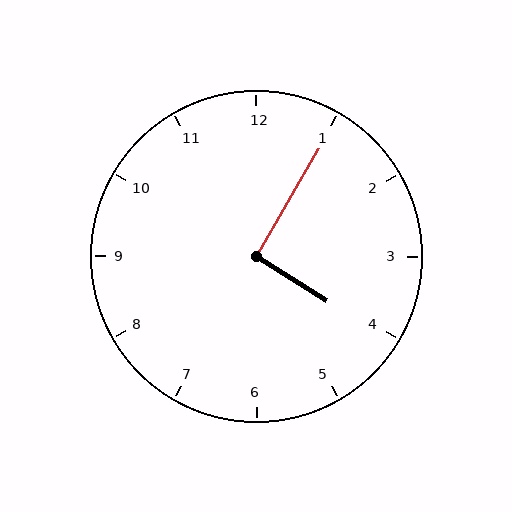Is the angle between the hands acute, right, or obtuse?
It is right.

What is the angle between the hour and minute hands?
Approximately 92 degrees.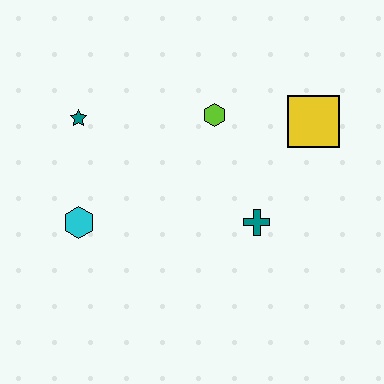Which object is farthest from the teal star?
The yellow square is farthest from the teal star.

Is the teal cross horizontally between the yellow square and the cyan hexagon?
Yes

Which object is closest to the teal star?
The cyan hexagon is closest to the teal star.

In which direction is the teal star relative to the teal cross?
The teal star is to the left of the teal cross.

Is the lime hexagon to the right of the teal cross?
No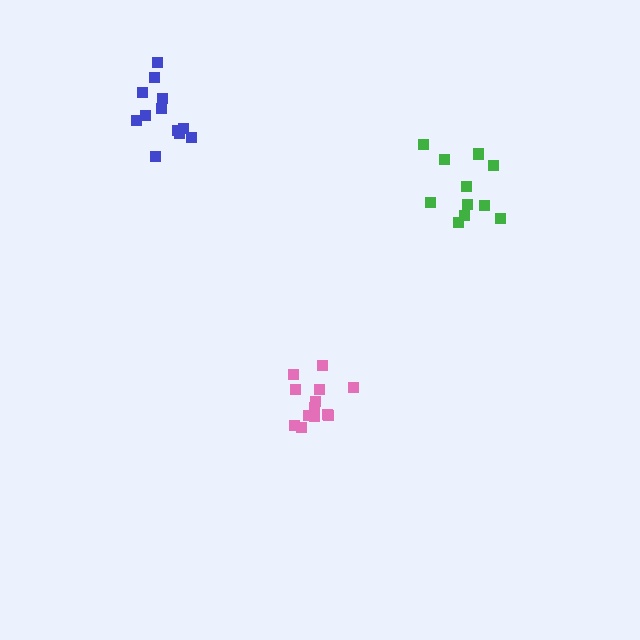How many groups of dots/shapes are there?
There are 3 groups.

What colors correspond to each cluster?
The clusters are colored: blue, pink, green.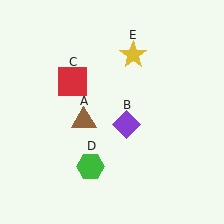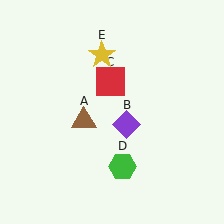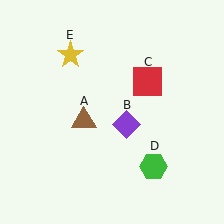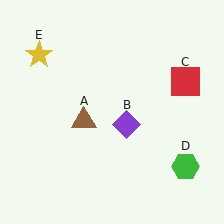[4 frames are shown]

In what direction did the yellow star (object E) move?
The yellow star (object E) moved left.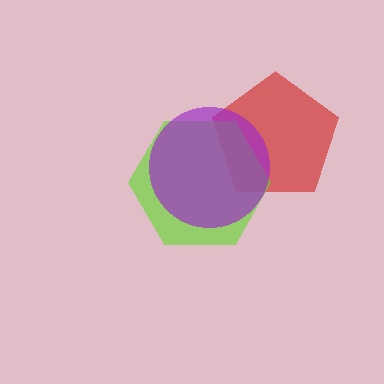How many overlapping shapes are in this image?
There are 3 overlapping shapes in the image.